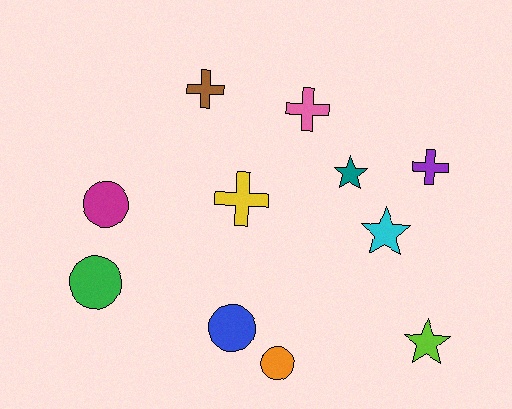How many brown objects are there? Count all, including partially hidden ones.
There is 1 brown object.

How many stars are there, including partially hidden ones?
There are 3 stars.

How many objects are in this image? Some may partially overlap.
There are 11 objects.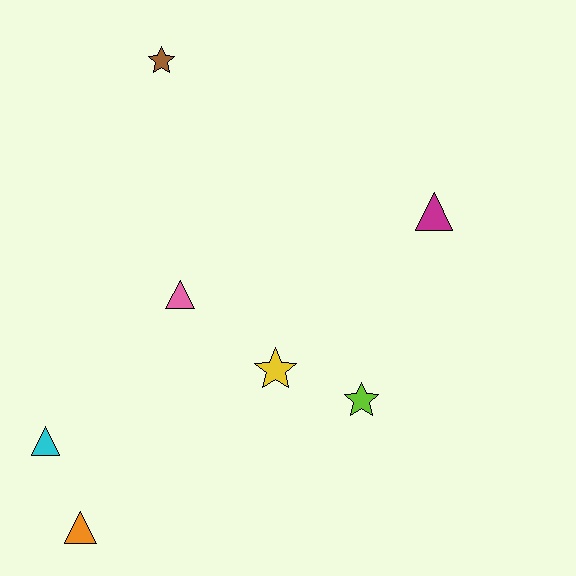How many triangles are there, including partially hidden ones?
There are 4 triangles.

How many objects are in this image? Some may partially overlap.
There are 7 objects.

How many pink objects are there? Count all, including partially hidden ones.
There is 1 pink object.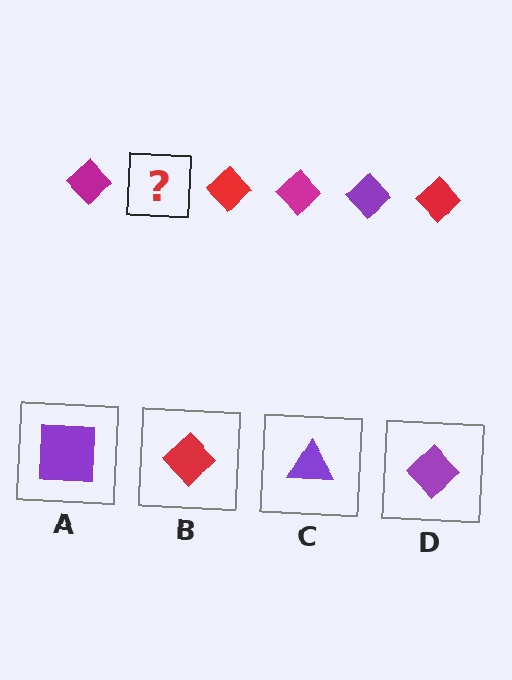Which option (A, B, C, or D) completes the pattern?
D.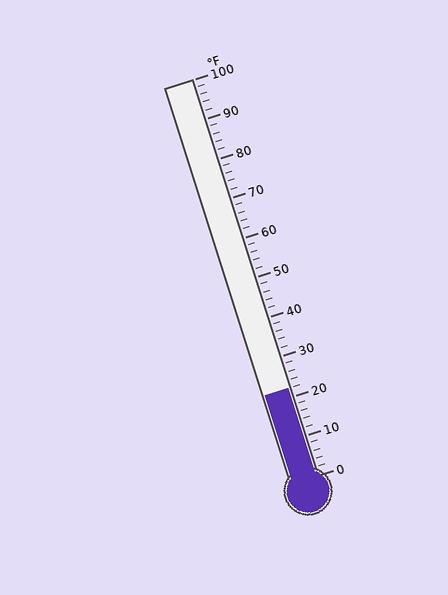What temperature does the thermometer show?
The thermometer shows approximately 22°F.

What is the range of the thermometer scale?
The thermometer scale ranges from 0°F to 100°F.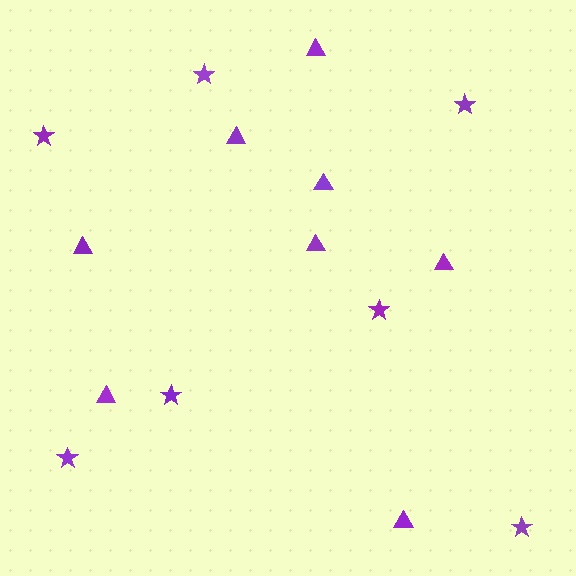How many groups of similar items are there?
There are 2 groups: one group of triangles (8) and one group of stars (7).